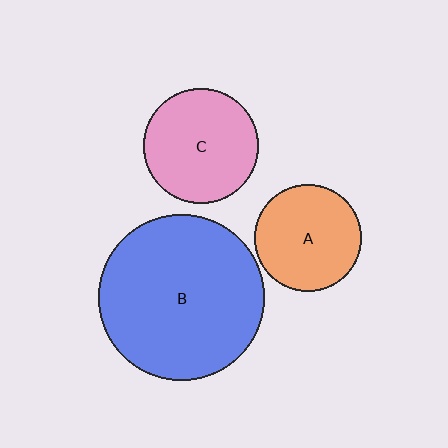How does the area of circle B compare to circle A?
Approximately 2.4 times.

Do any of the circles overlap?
No, none of the circles overlap.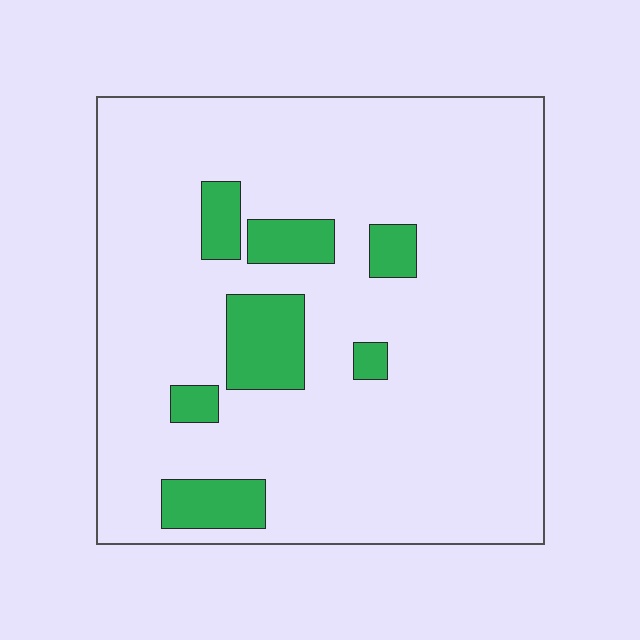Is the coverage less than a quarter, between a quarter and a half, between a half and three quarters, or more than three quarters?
Less than a quarter.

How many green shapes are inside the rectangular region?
7.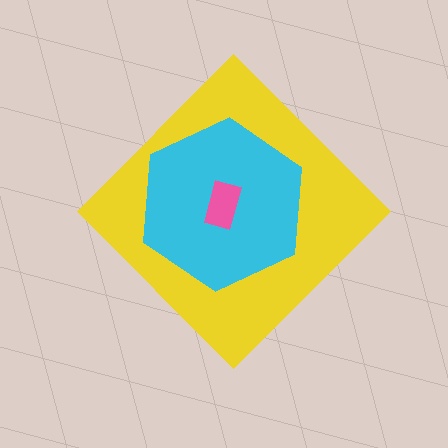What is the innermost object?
The pink rectangle.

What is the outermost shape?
The yellow diamond.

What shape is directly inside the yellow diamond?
The cyan hexagon.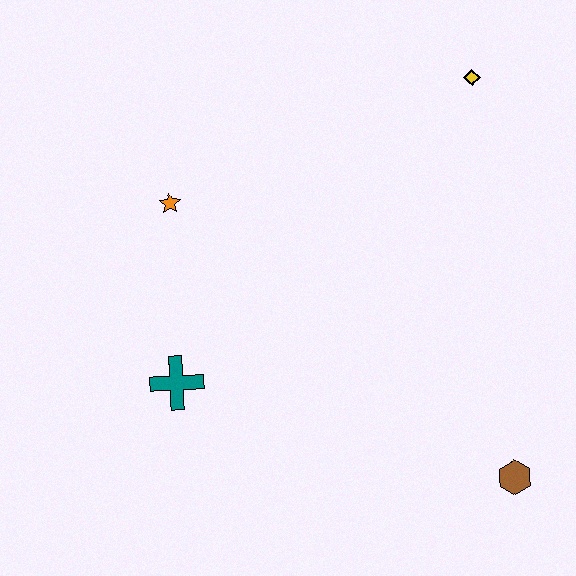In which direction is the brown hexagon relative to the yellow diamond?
The brown hexagon is below the yellow diamond.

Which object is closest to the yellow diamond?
The orange star is closest to the yellow diamond.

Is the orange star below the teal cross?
No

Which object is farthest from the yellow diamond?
The teal cross is farthest from the yellow diamond.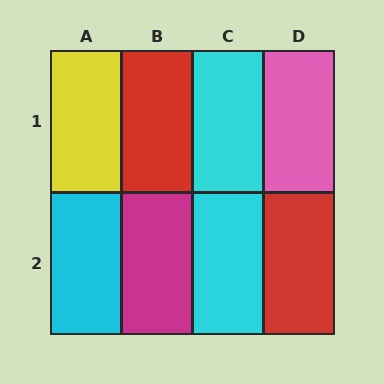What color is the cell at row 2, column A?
Cyan.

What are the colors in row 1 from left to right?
Yellow, red, cyan, pink.